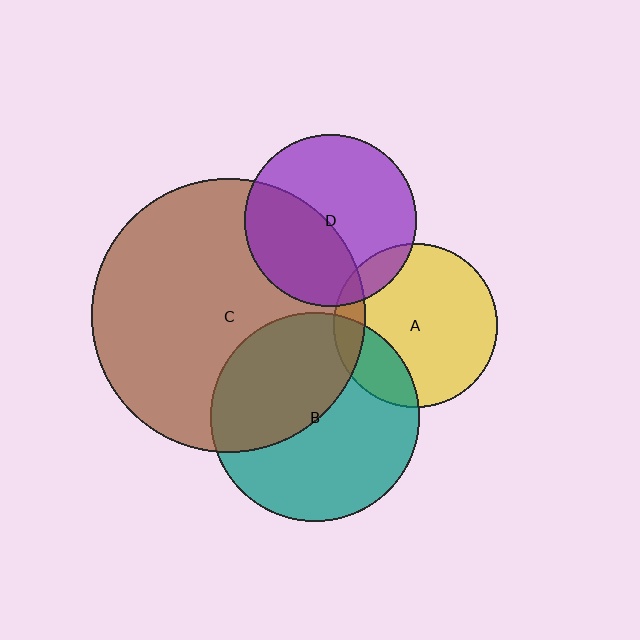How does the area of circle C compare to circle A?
Approximately 2.8 times.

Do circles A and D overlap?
Yes.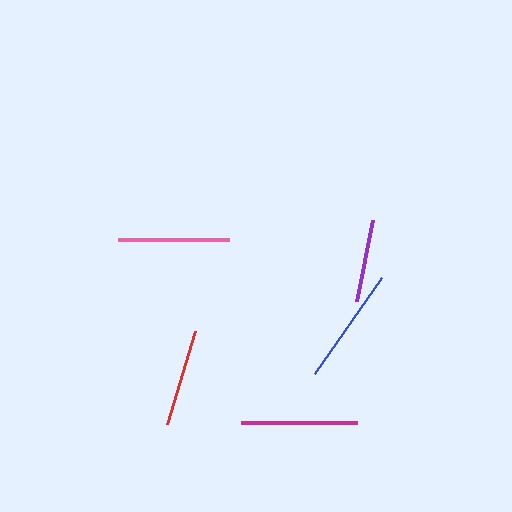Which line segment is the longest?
The blue line is the longest at approximately 117 pixels.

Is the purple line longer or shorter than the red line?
The red line is longer than the purple line.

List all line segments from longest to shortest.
From longest to shortest: blue, magenta, pink, red, purple.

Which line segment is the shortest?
The purple line is the shortest at approximately 82 pixels.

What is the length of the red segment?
The red segment is approximately 97 pixels long.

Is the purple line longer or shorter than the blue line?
The blue line is longer than the purple line.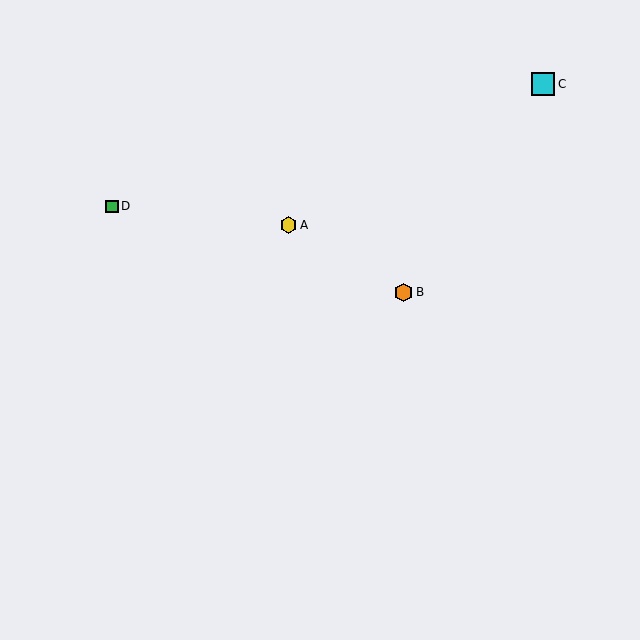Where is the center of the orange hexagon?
The center of the orange hexagon is at (404, 292).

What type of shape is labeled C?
Shape C is a cyan square.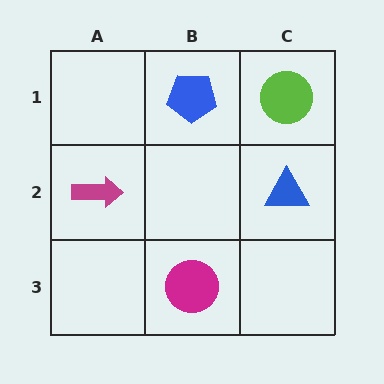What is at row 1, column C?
A lime circle.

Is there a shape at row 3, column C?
No, that cell is empty.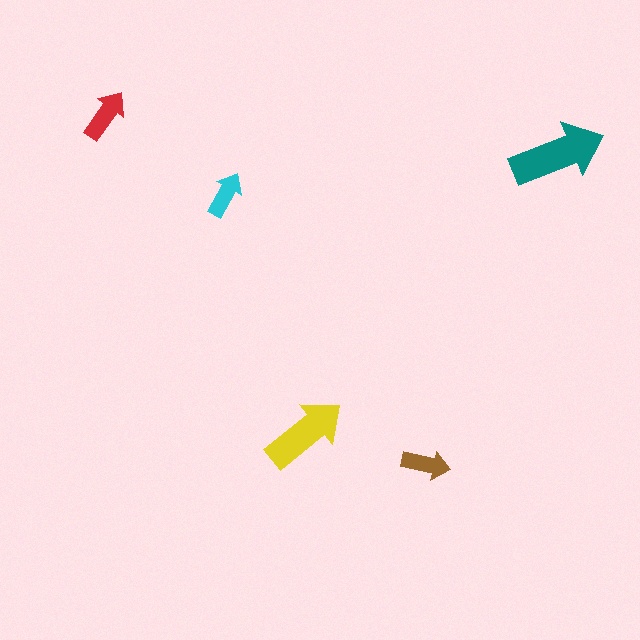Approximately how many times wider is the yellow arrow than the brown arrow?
About 1.5 times wider.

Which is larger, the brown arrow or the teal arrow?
The teal one.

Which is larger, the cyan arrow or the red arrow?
The red one.